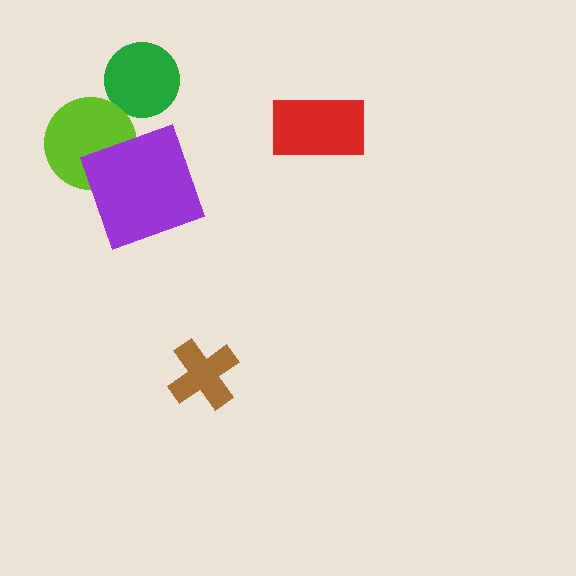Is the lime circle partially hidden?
Yes, it is partially covered by another shape.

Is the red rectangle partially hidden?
No, no other shape covers it.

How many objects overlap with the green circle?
0 objects overlap with the green circle.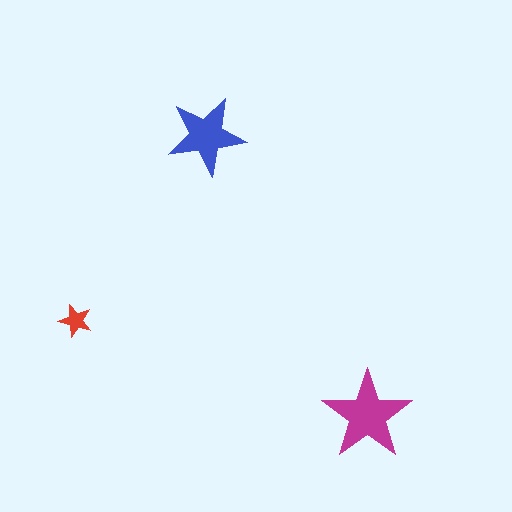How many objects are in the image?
There are 3 objects in the image.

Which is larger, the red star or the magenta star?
The magenta one.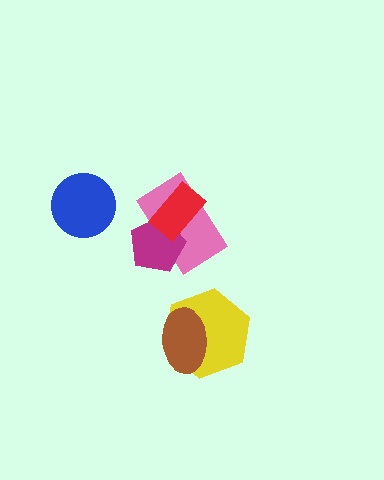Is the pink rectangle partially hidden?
Yes, it is partially covered by another shape.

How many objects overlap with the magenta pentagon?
2 objects overlap with the magenta pentagon.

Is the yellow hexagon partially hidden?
Yes, it is partially covered by another shape.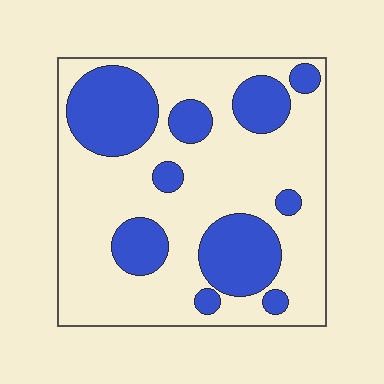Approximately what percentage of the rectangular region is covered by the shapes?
Approximately 30%.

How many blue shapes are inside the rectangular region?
10.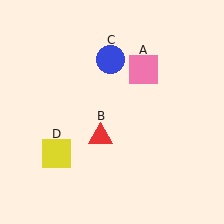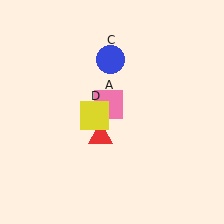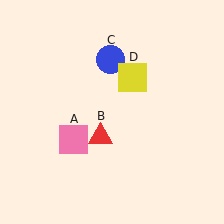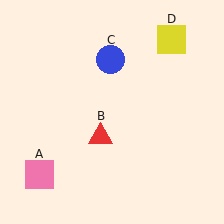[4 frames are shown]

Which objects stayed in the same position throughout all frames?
Red triangle (object B) and blue circle (object C) remained stationary.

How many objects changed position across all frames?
2 objects changed position: pink square (object A), yellow square (object D).